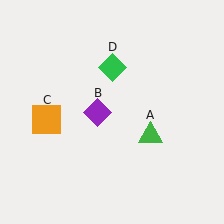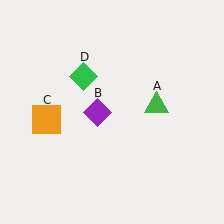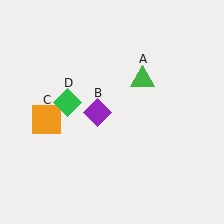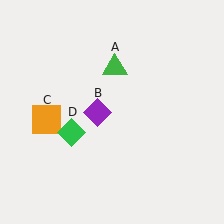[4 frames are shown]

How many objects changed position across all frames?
2 objects changed position: green triangle (object A), green diamond (object D).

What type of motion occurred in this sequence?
The green triangle (object A), green diamond (object D) rotated counterclockwise around the center of the scene.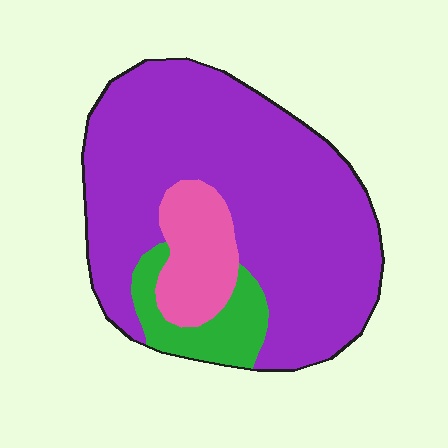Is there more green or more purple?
Purple.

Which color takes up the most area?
Purple, at roughly 75%.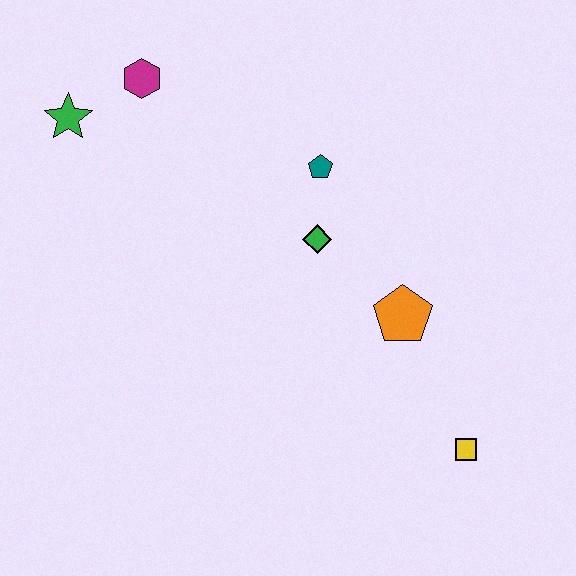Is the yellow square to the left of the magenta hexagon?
No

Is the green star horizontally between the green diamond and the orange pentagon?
No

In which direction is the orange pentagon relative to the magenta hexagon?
The orange pentagon is to the right of the magenta hexagon.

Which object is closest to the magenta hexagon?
The green star is closest to the magenta hexagon.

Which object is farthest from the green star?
The yellow square is farthest from the green star.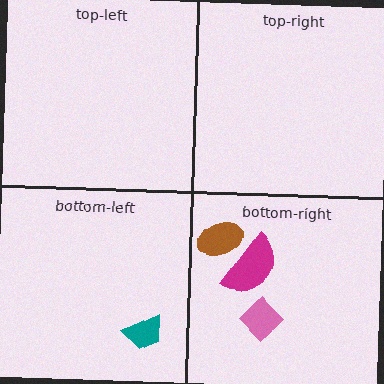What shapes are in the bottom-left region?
The teal trapezoid.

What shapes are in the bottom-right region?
The brown ellipse, the pink diamond, the magenta semicircle.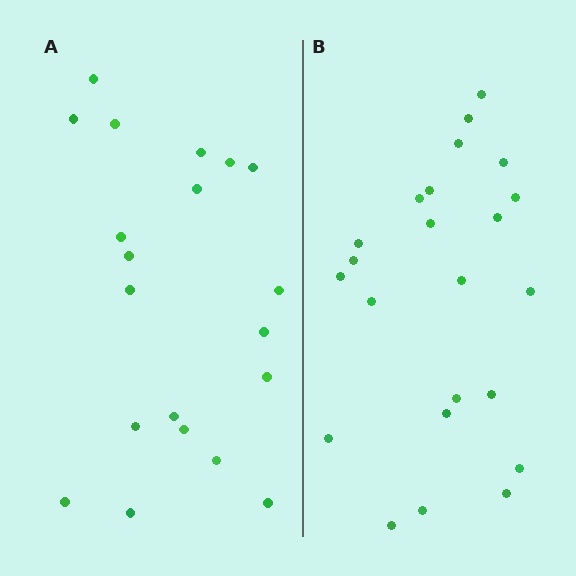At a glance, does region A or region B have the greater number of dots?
Region B (the right region) has more dots.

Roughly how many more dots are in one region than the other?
Region B has just a few more — roughly 2 or 3 more dots than region A.